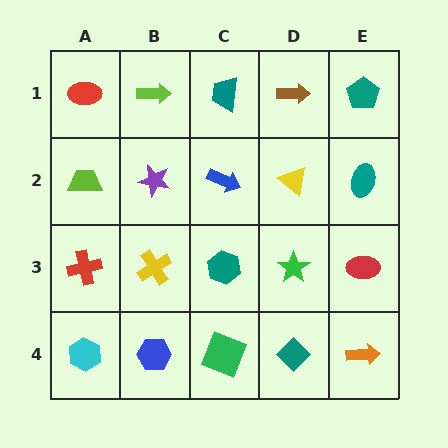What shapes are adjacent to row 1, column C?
A blue arrow (row 2, column C), a lime arrow (row 1, column B), a brown arrow (row 1, column D).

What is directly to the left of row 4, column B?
A cyan hexagon.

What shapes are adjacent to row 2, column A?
A red ellipse (row 1, column A), a red cross (row 3, column A), a purple star (row 2, column B).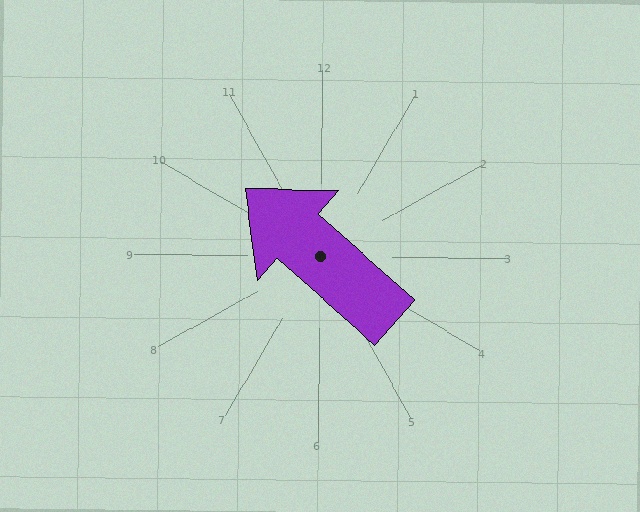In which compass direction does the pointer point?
Northwest.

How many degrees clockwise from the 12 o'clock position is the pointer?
Approximately 311 degrees.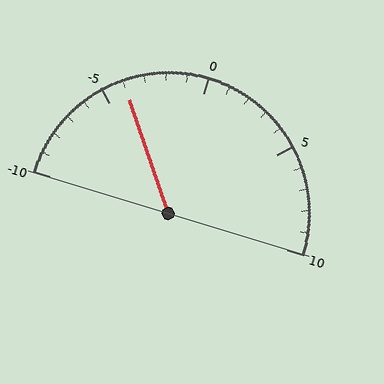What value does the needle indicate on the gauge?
The needle indicates approximately -4.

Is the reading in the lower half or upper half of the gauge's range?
The reading is in the lower half of the range (-10 to 10).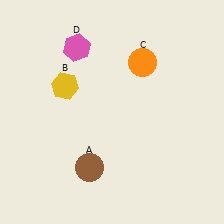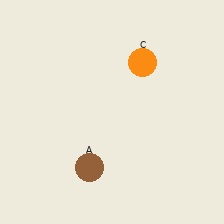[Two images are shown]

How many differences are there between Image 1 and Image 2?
There are 2 differences between the two images.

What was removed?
The pink hexagon (D), the yellow hexagon (B) were removed in Image 2.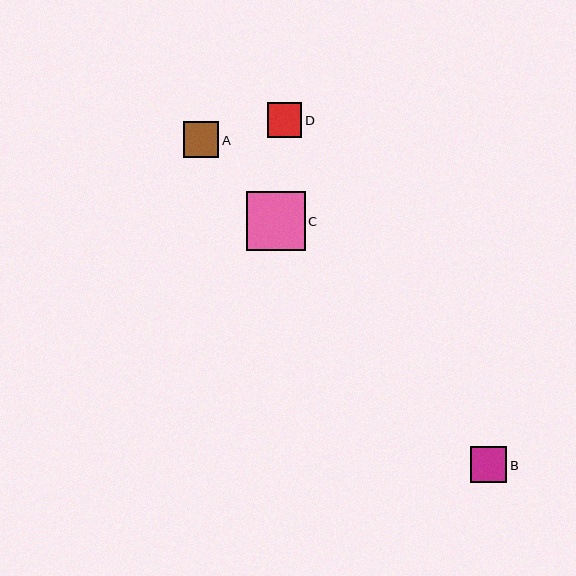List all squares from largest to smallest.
From largest to smallest: C, B, A, D.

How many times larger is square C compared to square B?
Square C is approximately 1.6 times the size of square B.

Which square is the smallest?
Square D is the smallest with a size of approximately 35 pixels.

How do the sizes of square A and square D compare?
Square A and square D are approximately the same size.